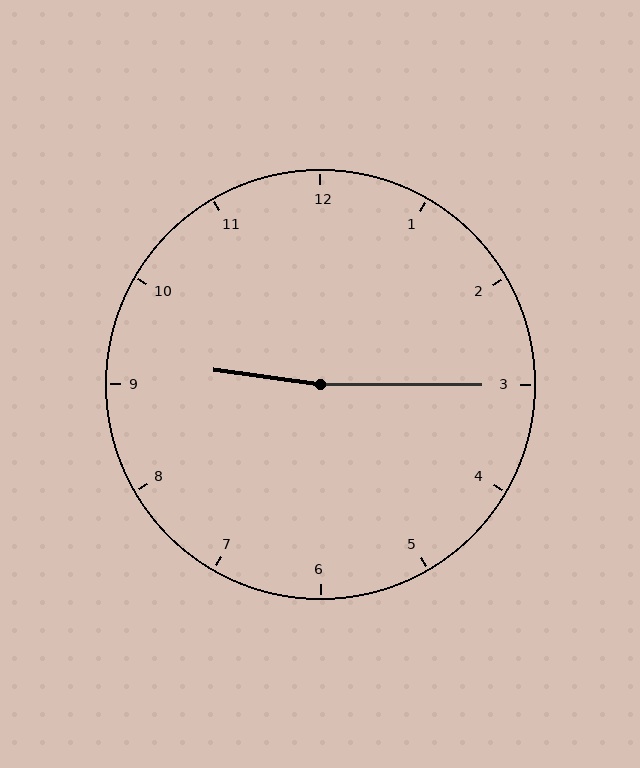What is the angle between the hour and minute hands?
Approximately 172 degrees.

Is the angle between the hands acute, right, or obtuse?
It is obtuse.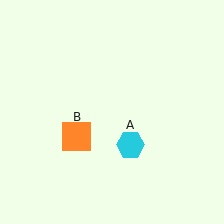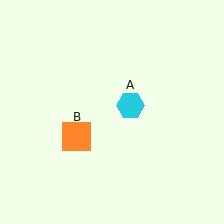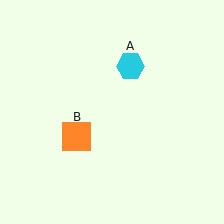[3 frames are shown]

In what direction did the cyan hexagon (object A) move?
The cyan hexagon (object A) moved up.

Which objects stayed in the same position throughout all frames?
Orange square (object B) remained stationary.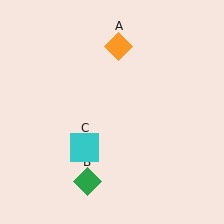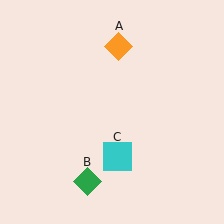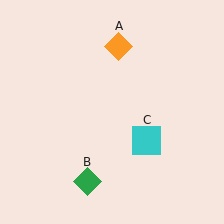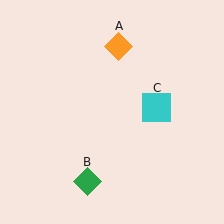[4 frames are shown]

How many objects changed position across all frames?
1 object changed position: cyan square (object C).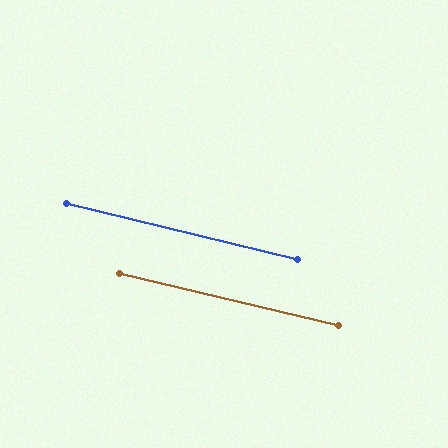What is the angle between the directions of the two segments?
Approximately 0 degrees.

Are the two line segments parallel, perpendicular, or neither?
Parallel — their directions differ by only 0.4°.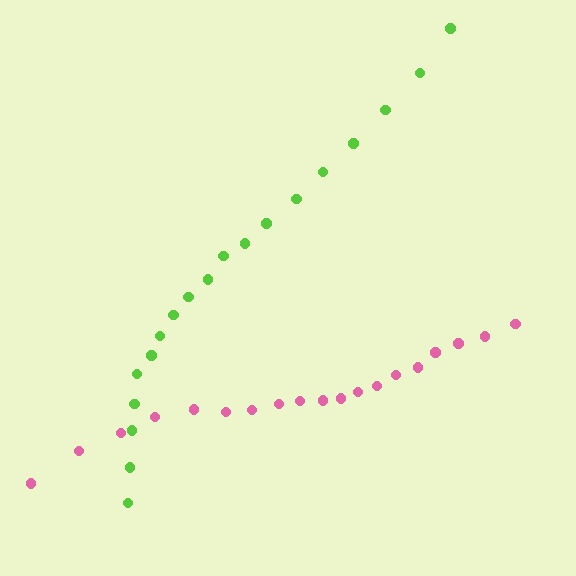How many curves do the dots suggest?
There are 2 distinct paths.